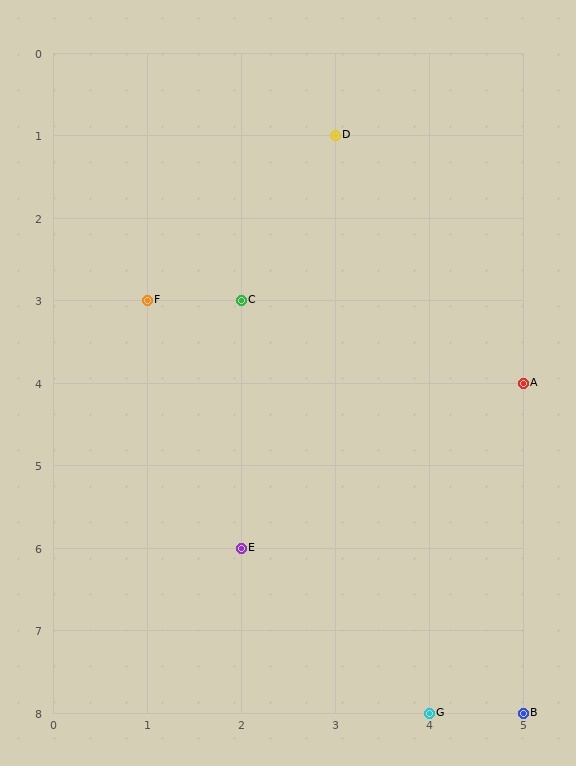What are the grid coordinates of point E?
Point E is at grid coordinates (2, 6).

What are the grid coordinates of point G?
Point G is at grid coordinates (4, 8).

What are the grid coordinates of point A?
Point A is at grid coordinates (5, 4).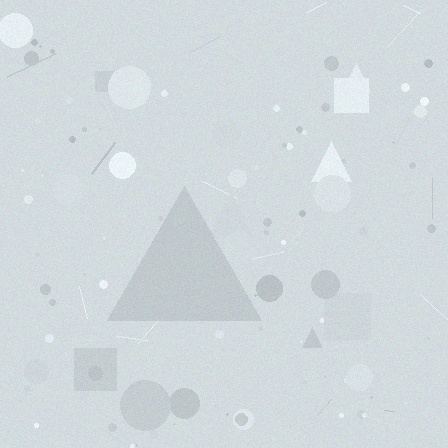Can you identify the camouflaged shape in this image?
The camouflaged shape is a triangle.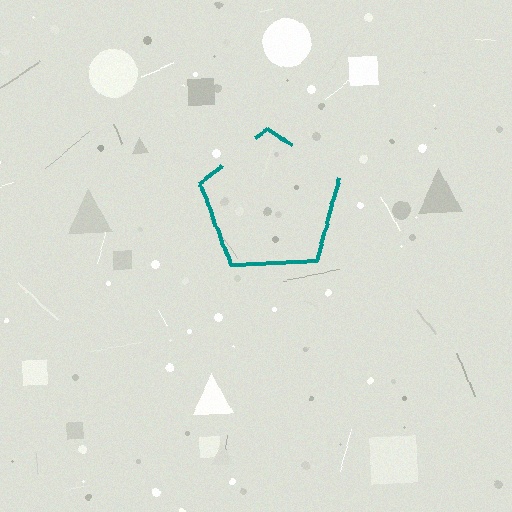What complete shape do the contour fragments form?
The contour fragments form a pentagon.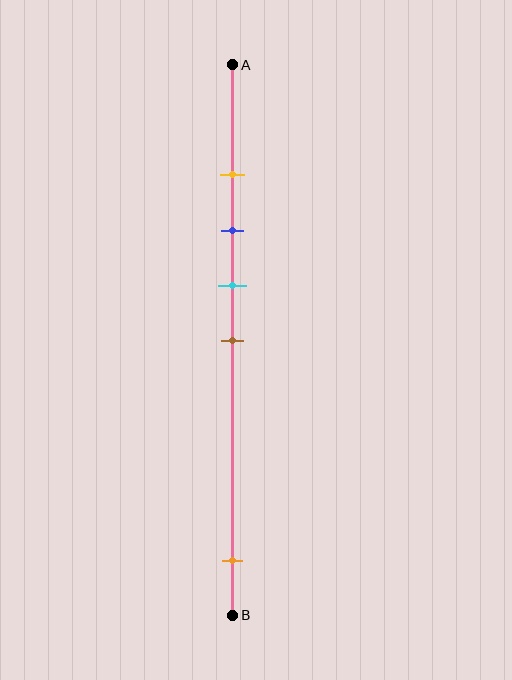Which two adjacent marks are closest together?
The yellow and blue marks are the closest adjacent pair.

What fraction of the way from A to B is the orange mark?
The orange mark is approximately 90% (0.9) of the way from A to B.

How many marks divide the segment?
There are 5 marks dividing the segment.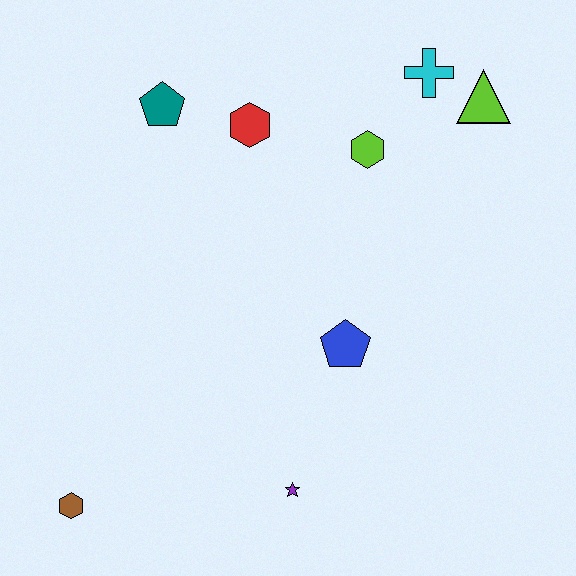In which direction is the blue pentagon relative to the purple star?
The blue pentagon is above the purple star.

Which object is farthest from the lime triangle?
The brown hexagon is farthest from the lime triangle.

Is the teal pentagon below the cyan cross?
Yes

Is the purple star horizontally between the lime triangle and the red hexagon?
Yes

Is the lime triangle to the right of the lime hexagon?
Yes